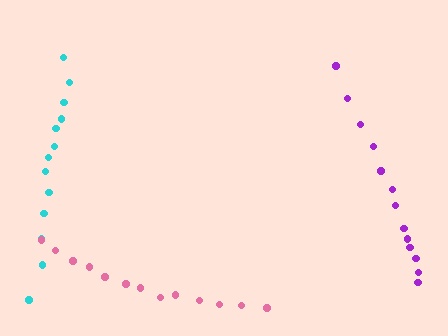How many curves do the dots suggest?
There are 3 distinct paths.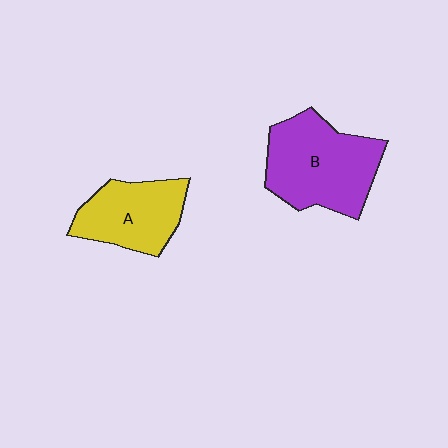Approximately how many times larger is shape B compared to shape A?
Approximately 1.4 times.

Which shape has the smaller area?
Shape A (yellow).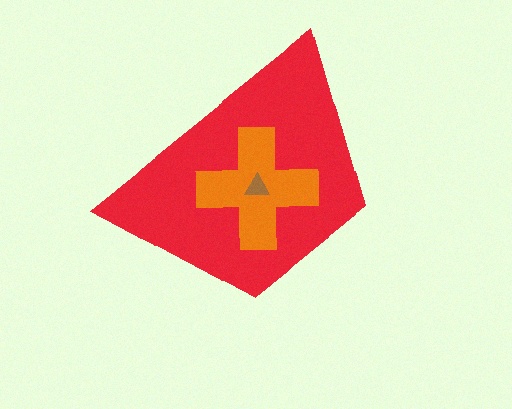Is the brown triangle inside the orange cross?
Yes.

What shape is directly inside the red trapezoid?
The orange cross.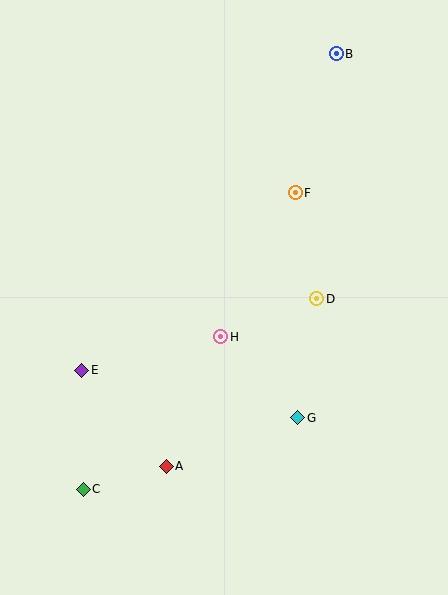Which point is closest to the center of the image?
Point H at (221, 337) is closest to the center.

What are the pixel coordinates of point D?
Point D is at (317, 299).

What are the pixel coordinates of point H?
Point H is at (221, 337).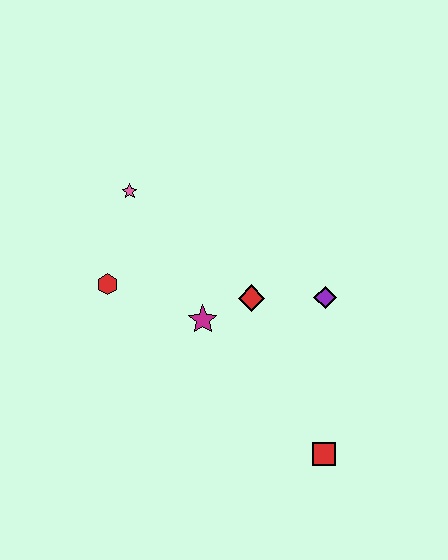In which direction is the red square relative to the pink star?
The red square is below the pink star.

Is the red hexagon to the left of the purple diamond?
Yes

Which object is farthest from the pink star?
The red square is farthest from the pink star.